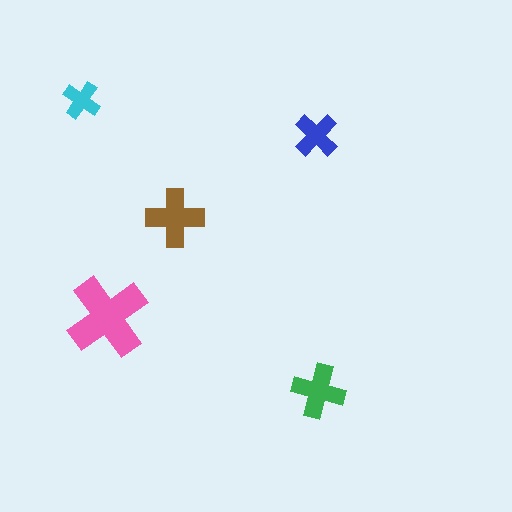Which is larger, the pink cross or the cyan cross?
The pink one.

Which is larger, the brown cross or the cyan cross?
The brown one.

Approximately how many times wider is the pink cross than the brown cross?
About 1.5 times wider.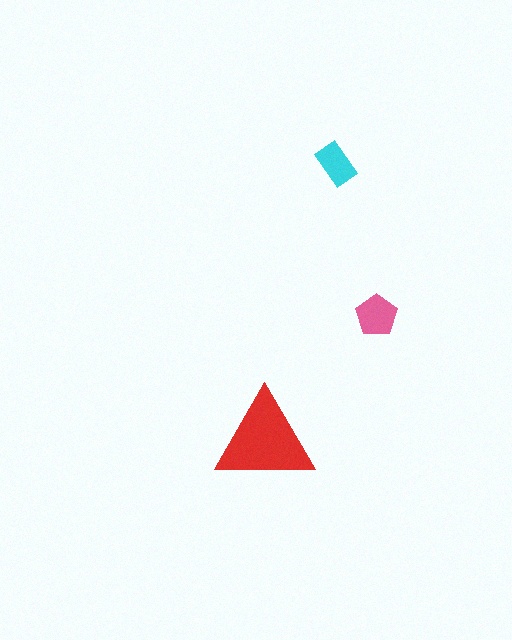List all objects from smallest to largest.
The cyan rectangle, the pink pentagon, the red triangle.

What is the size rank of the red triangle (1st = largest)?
1st.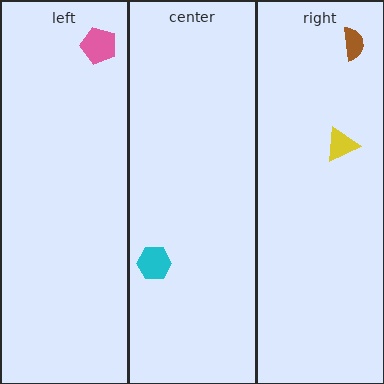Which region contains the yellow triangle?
The right region.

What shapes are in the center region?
The cyan hexagon.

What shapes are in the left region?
The pink pentagon.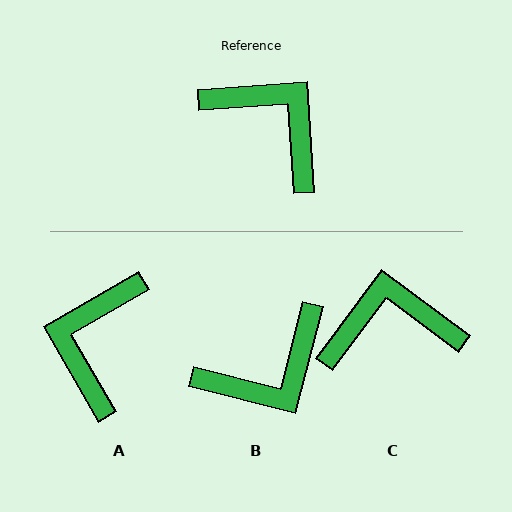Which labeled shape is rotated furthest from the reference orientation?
A, about 116 degrees away.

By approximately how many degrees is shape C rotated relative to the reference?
Approximately 50 degrees counter-clockwise.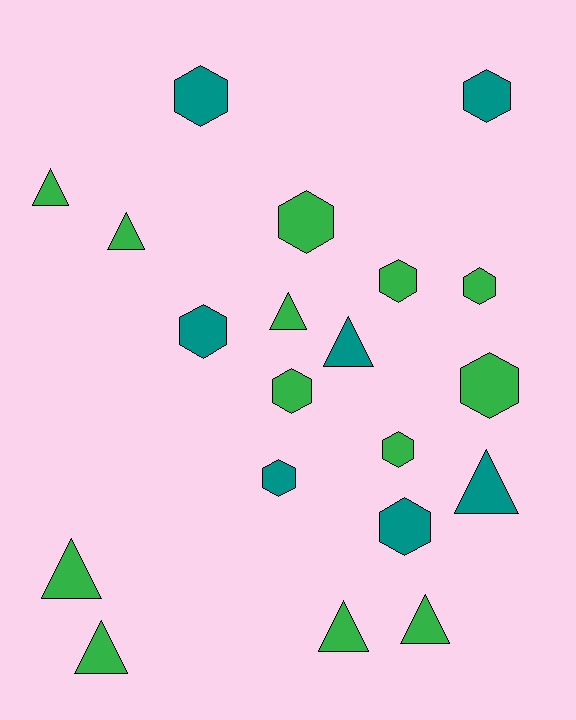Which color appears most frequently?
Green, with 13 objects.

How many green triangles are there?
There are 7 green triangles.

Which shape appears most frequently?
Hexagon, with 11 objects.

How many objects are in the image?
There are 20 objects.